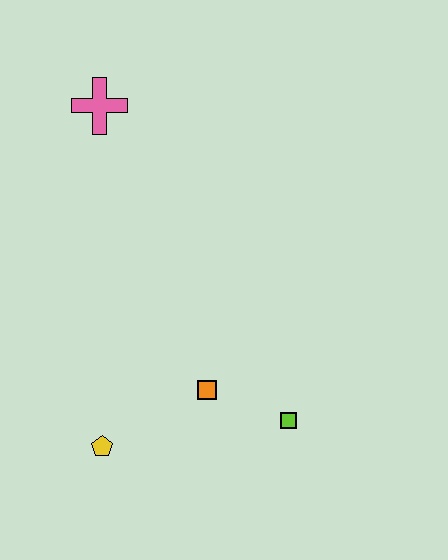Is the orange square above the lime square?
Yes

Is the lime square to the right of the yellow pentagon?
Yes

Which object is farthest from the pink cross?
The lime square is farthest from the pink cross.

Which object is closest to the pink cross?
The orange square is closest to the pink cross.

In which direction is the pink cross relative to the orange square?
The pink cross is above the orange square.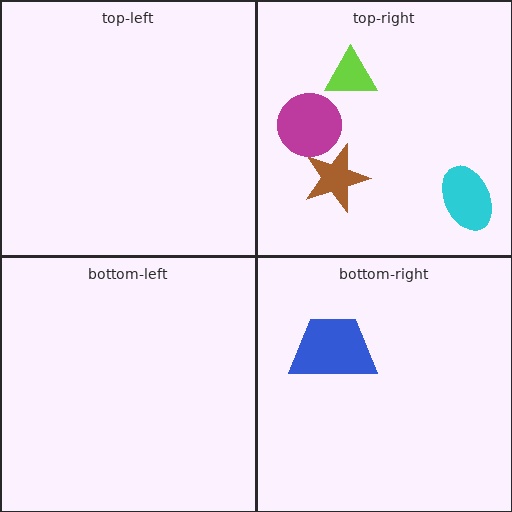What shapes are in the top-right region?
The cyan ellipse, the lime triangle, the brown star, the magenta circle.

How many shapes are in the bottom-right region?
1.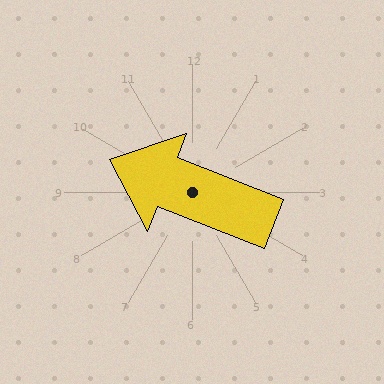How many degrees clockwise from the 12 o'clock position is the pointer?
Approximately 291 degrees.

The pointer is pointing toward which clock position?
Roughly 10 o'clock.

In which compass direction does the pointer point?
West.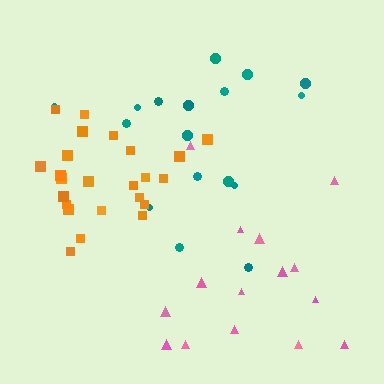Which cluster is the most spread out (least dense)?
Pink.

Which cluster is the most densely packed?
Orange.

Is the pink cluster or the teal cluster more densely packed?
Teal.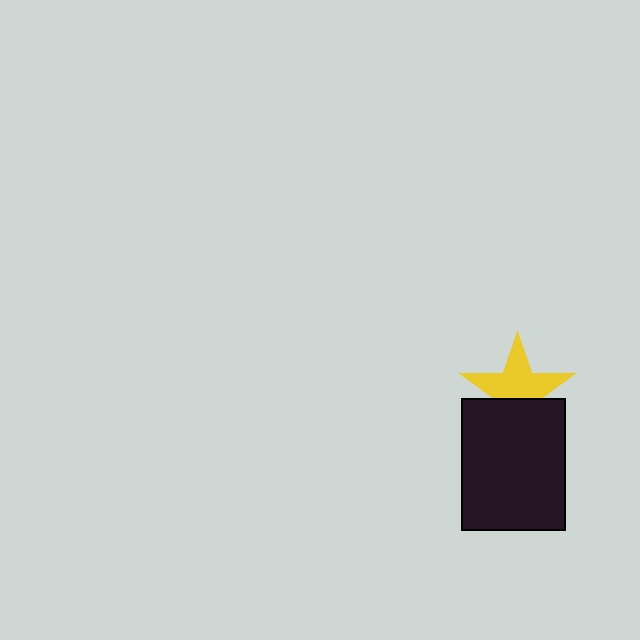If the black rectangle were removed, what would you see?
You would see the complete yellow star.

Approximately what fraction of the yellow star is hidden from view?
Roughly 39% of the yellow star is hidden behind the black rectangle.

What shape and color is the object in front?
The object in front is a black rectangle.